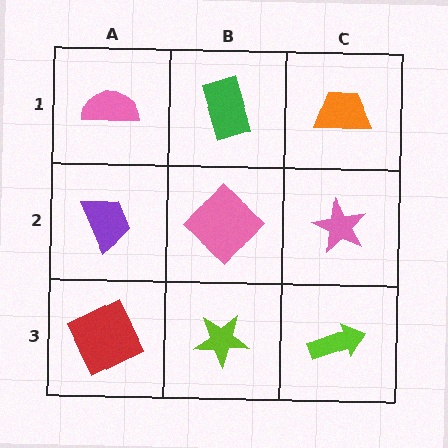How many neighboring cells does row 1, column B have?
3.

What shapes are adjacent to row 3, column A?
A purple trapezoid (row 2, column A), a lime star (row 3, column B).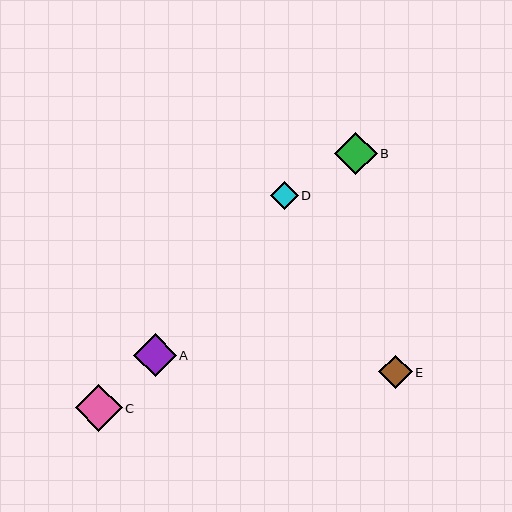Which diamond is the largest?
Diamond C is the largest with a size of approximately 47 pixels.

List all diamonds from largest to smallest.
From largest to smallest: C, A, B, E, D.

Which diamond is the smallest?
Diamond D is the smallest with a size of approximately 28 pixels.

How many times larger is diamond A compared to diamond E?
Diamond A is approximately 1.3 times the size of diamond E.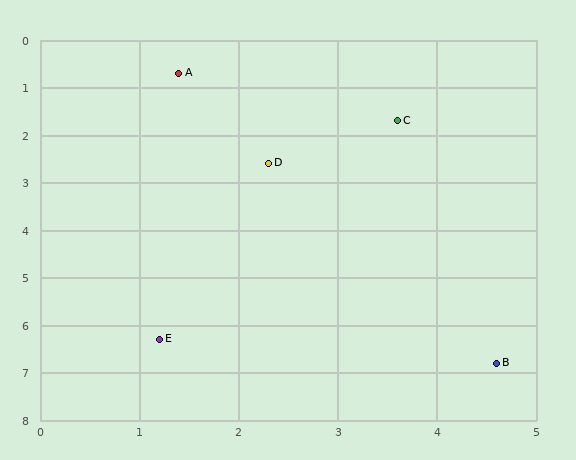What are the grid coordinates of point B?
Point B is at approximately (4.6, 6.8).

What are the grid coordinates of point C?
Point C is at approximately (3.6, 1.7).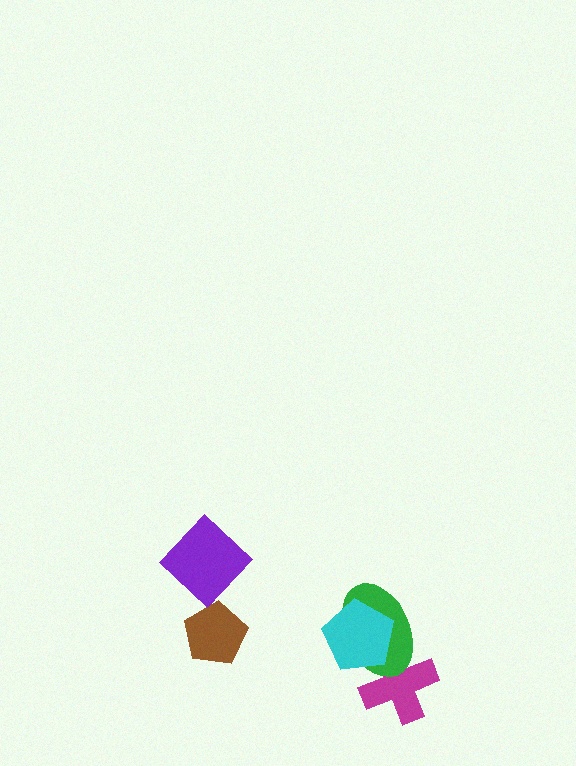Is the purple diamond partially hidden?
No, no other shape covers it.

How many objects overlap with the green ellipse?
2 objects overlap with the green ellipse.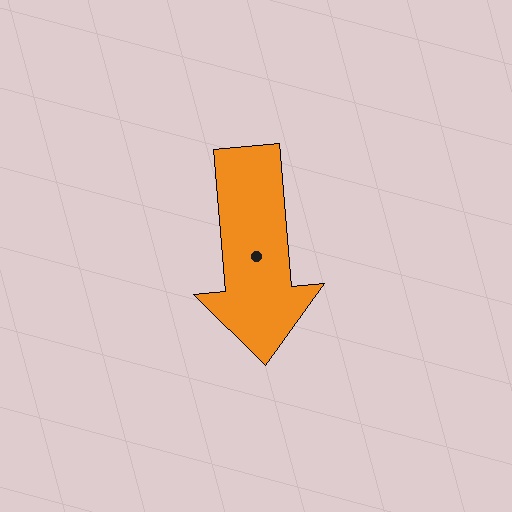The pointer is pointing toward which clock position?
Roughly 6 o'clock.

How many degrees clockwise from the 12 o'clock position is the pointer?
Approximately 175 degrees.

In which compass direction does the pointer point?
South.